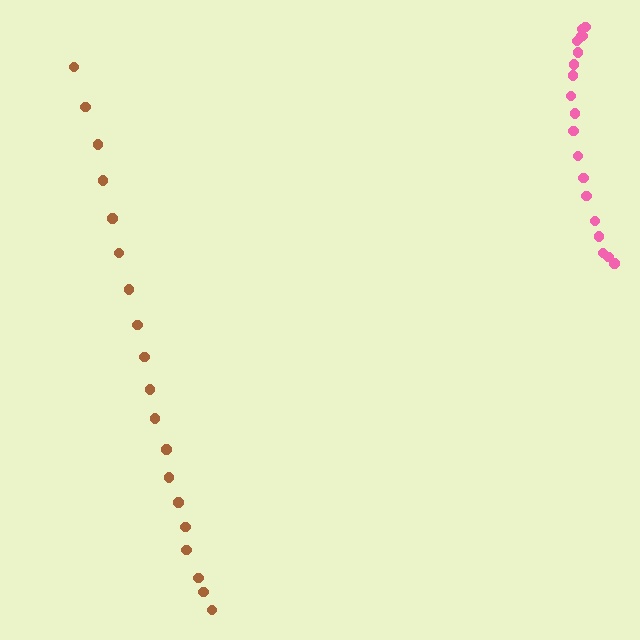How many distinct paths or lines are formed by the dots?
There are 2 distinct paths.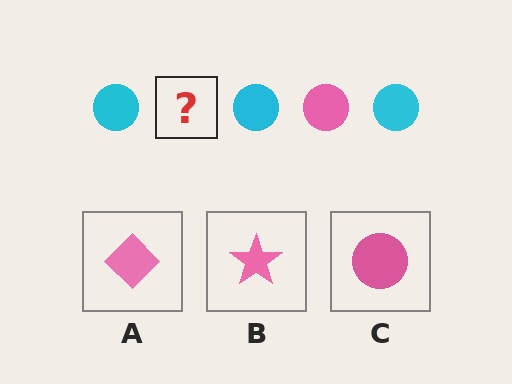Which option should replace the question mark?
Option C.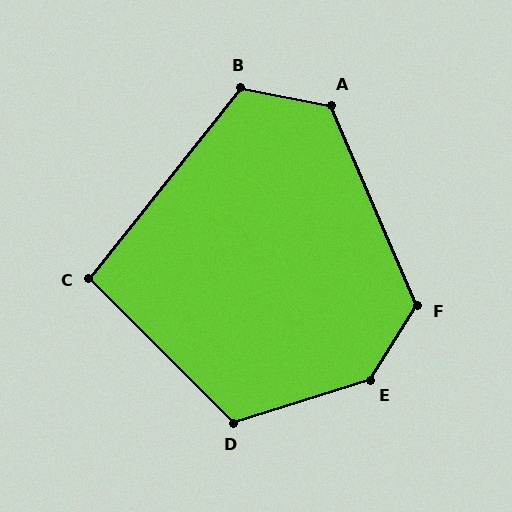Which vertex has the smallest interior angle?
C, at approximately 96 degrees.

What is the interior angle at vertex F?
Approximately 125 degrees (obtuse).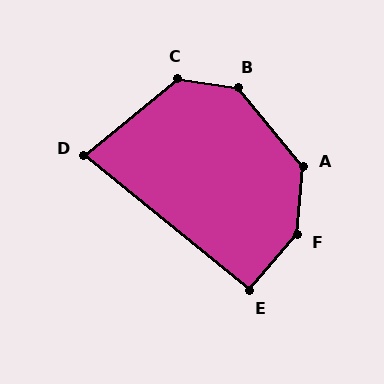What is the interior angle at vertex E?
Approximately 92 degrees (approximately right).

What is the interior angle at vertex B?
Approximately 138 degrees (obtuse).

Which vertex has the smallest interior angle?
D, at approximately 78 degrees.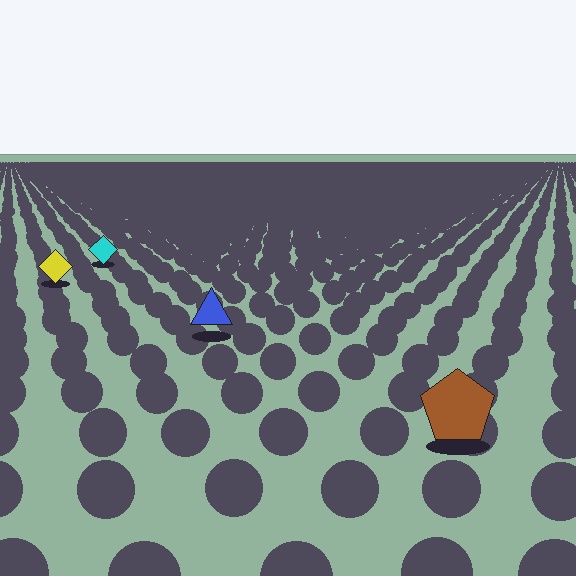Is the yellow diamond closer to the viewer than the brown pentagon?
No. The brown pentagon is closer — you can tell from the texture gradient: the ground texture is coarser near it.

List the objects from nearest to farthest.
From nearest to farthest: the brown pentagon, the blue triangle, the yellow diamond, the cyan diamond.